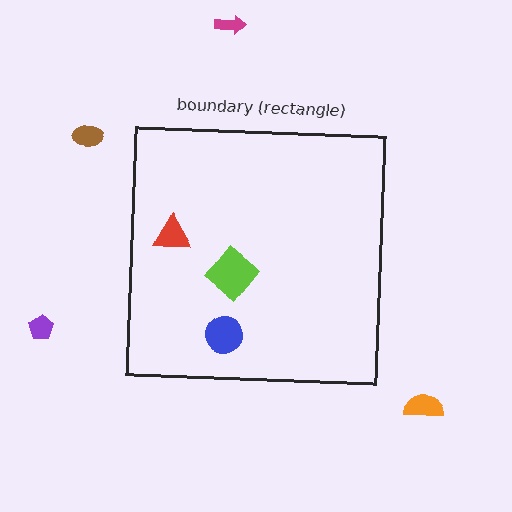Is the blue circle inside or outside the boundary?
Inside.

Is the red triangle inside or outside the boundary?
Inside.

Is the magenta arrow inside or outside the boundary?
Outside.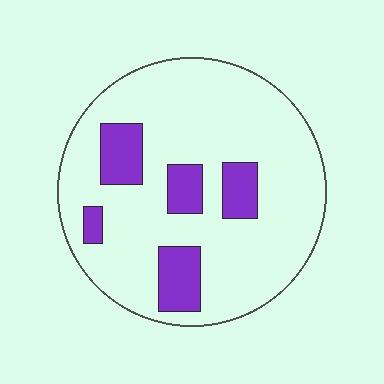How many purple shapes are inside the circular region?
5.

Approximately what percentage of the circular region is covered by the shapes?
Approximately 20%.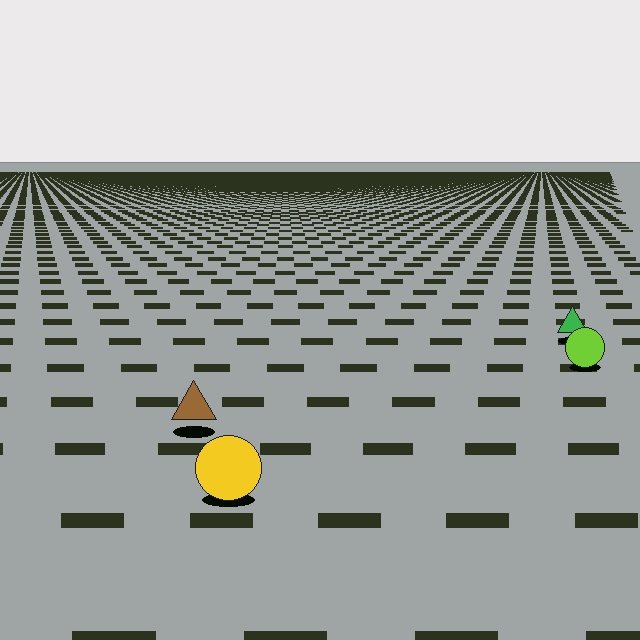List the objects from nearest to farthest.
From nearest to farthest: the yellow circle, the brown triangle, the lime circle, the green triangle.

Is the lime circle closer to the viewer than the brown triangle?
No. The brown triangle is closer — you can tell from the texture gradient: the ground texture is coarser near it.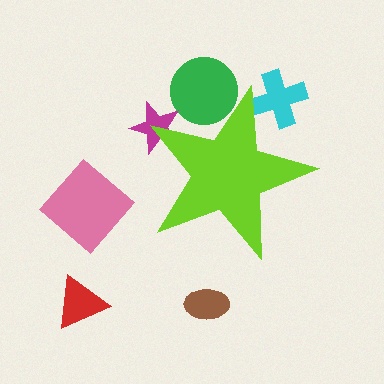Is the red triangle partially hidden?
No, the red triangle is fully visible.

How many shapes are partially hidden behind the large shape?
3 shapes are partially hidden.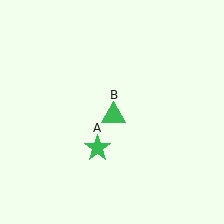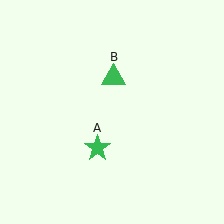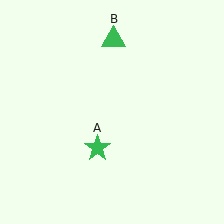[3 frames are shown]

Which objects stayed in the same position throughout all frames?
Green star (object A) remained stationary.